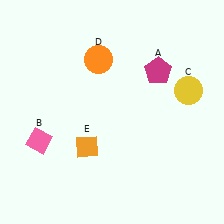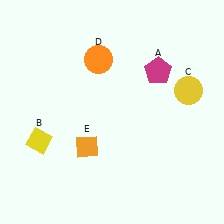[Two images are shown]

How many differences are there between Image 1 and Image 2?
There is 1 difference between the two images.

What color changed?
The diamond (B) changed from pink in Image 1 to yellow in Image 2.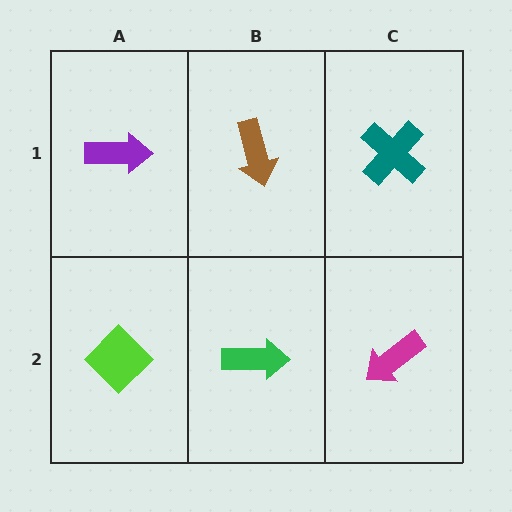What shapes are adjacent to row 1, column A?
A lime diamond (row 2, column A), a brown arrow (row 1, column B).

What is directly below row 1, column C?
A magenta arrow.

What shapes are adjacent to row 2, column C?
A teal cross (row 1, column C), a green arrow (row 2, column B).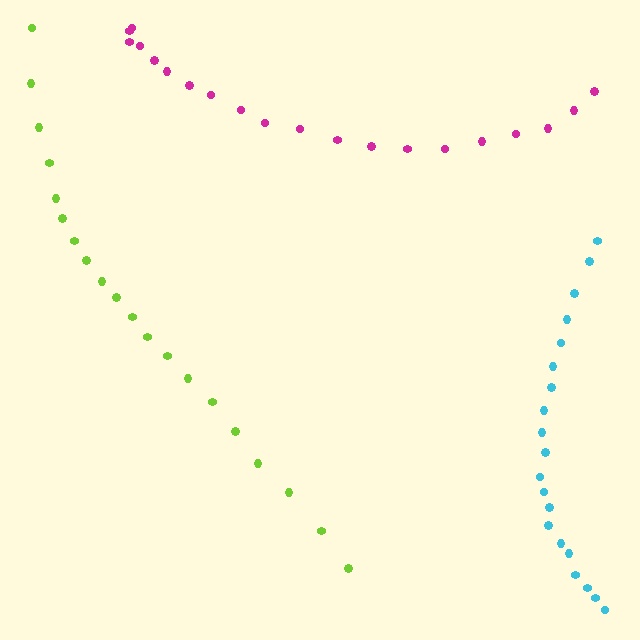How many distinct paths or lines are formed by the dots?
There are 3 distinct paths.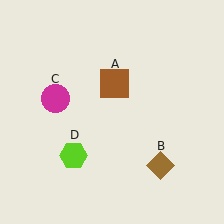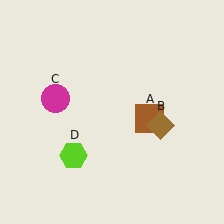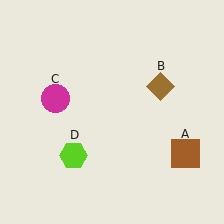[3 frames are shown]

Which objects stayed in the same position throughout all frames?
Magenta circle (object C) and lime hexagon (object D) remained stationary.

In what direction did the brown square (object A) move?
The brown square (object A) moved down and to the right.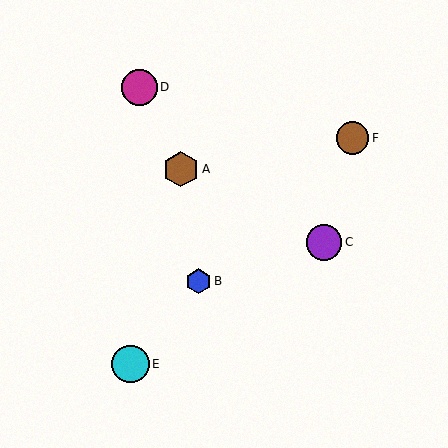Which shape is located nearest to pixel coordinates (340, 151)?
The brown circle (labeled F) at (353, 138) is nearest to that location.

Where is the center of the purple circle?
The center of the purple circle is at (324, 243).